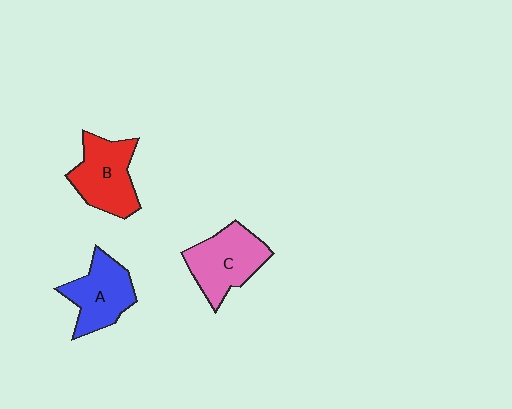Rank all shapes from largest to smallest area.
From largest to smallest: C (pink), B (red), A (blue).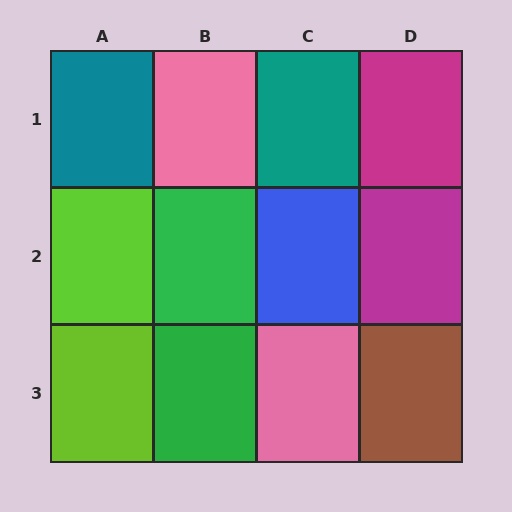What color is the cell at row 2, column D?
Magenta.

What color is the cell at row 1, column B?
Pink.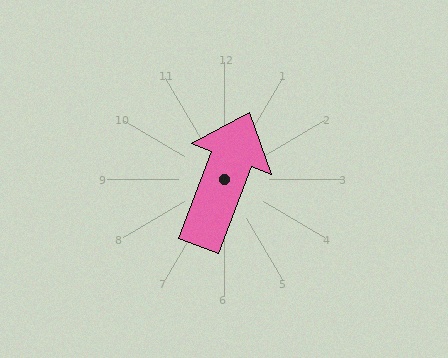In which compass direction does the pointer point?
North.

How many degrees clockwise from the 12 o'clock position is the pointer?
Approximately 21 degrees.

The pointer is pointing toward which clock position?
Roughly 1 o'clock.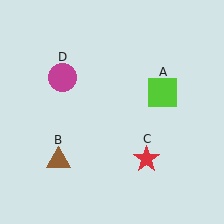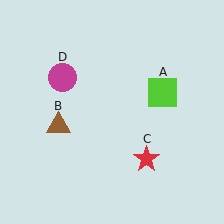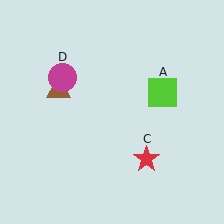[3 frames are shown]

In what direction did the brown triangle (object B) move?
The brown triangle (object B) moved up.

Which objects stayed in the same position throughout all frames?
Lime square (object A) and red star (object C) and magenta circle (object D) remained stationary.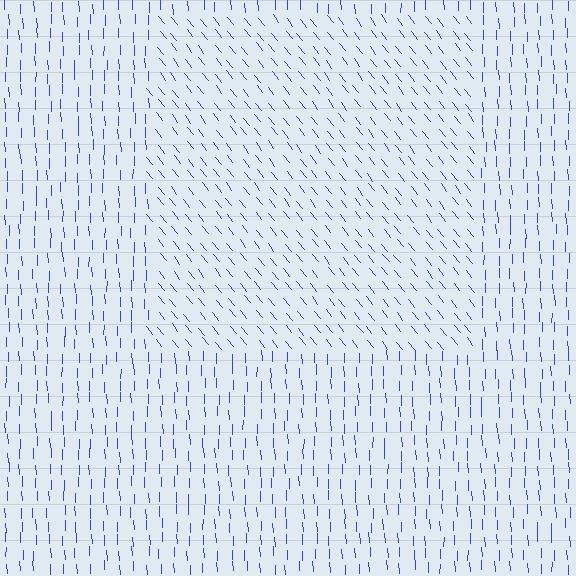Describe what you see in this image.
The image is filled with small blue line segments. A rectangle region in the image has lines oriented differently from the surrounding lines, creating a visible texture boundary.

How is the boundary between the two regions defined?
The boundary is defined purely by a change in line orientation (approximately 36 degrees difference). All lines are the same color and thickness.